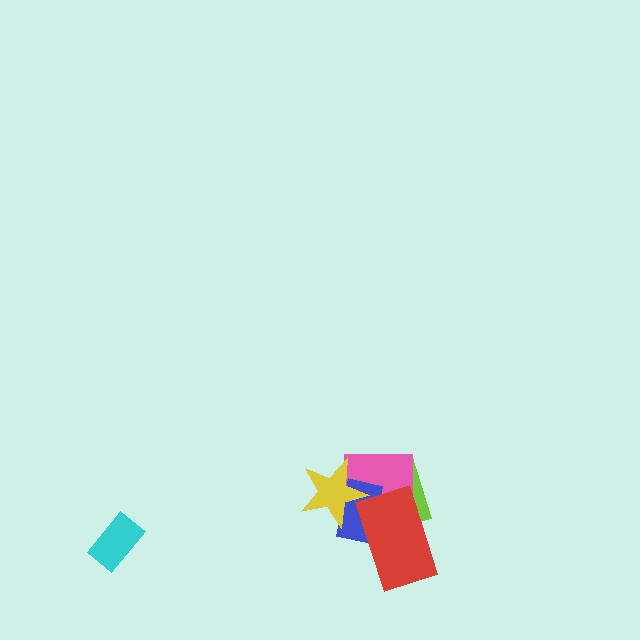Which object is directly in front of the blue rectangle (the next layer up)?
The yellow star is directly in front of the blue rectangle.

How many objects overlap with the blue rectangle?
4 objects overlap with the blue rectangle.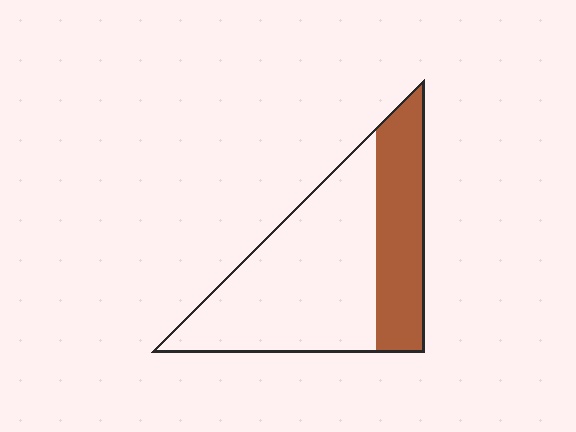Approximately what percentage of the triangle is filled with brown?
Approximately 35%.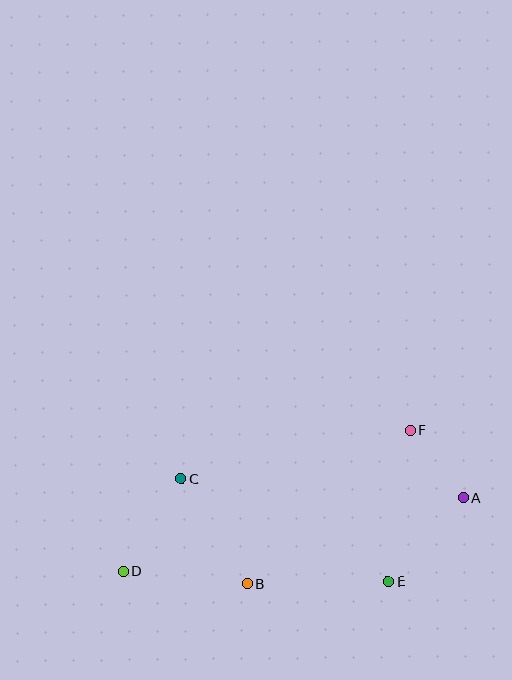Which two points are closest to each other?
Points A and F are closest to each other.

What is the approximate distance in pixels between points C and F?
The distance between C and F is approximately 234 pixels.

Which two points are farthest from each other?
Points A and D are farthest from each other.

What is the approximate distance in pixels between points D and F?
The distance between D and F is approximately 319 pixels.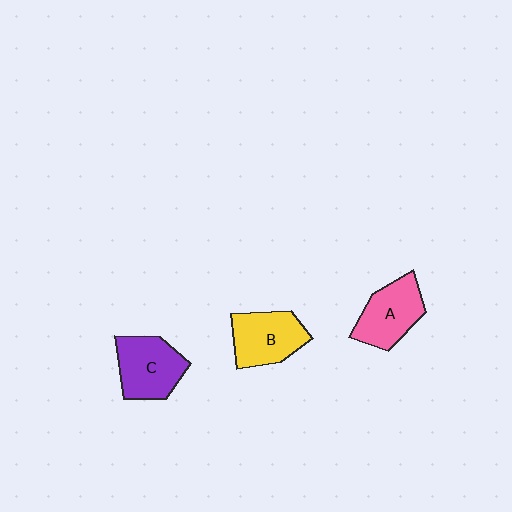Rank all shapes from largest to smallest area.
From largest to smallest: C (purple), B (yellow), A (pink).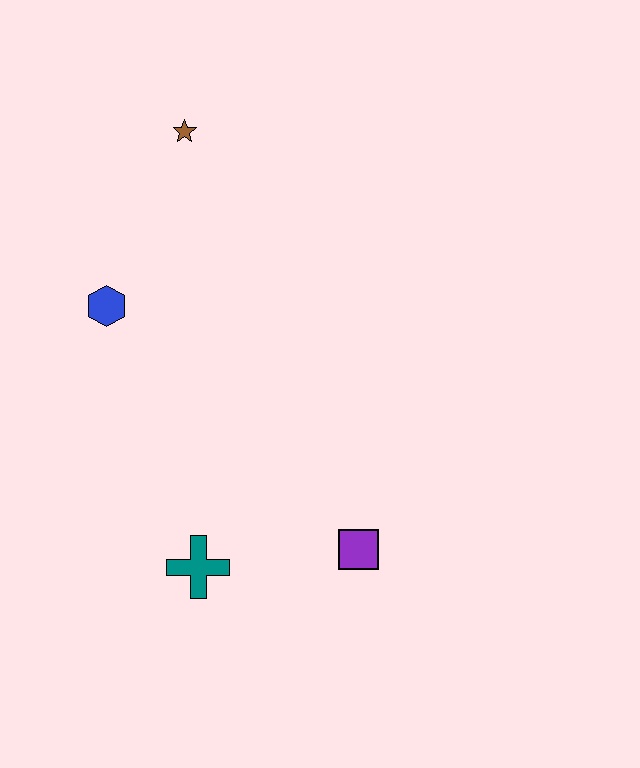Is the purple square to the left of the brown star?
No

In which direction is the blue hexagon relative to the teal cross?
The blue hexagon is above the teal cross.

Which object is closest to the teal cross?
The purple square is closest to the teal cross.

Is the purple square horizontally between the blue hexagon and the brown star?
No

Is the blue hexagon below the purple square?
No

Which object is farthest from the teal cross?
The brown star is farthest from the teal cross.